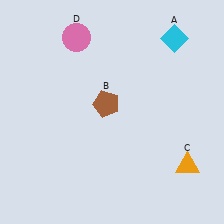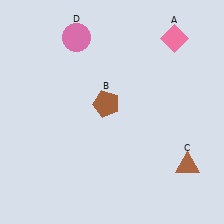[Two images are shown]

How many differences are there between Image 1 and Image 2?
There are 2 differences between the two images.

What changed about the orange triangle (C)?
In Image 1, C is orange. In Image 2, it changed to brown.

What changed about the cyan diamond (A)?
In Image 1, A is cyan. In Image 2, it changed to pink.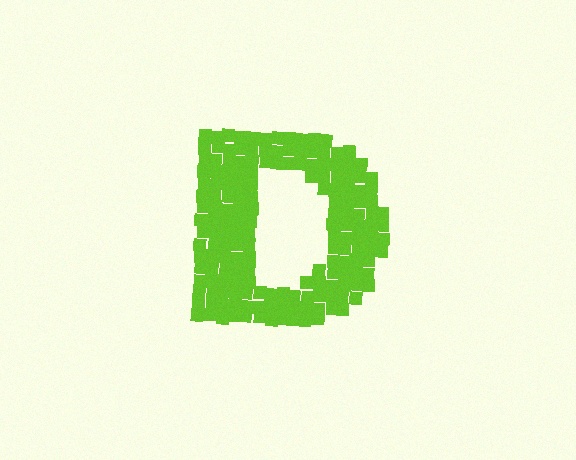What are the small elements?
The small elements are squares.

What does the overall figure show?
The overall figure shows the letter D.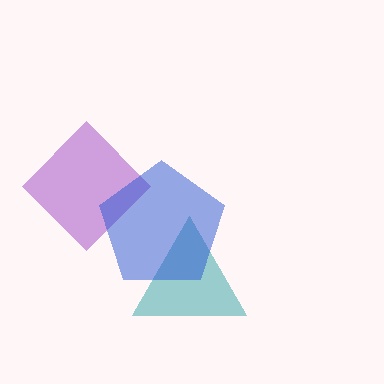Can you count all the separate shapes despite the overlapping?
Yes, there are 3 separate shapes.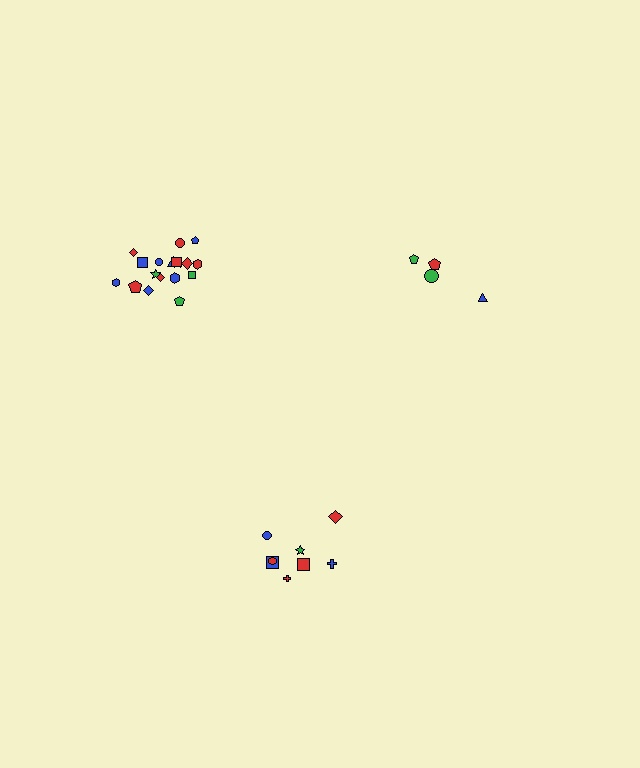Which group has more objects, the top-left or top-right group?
The top-left group.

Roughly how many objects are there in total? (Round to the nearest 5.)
Roughly 30 objects in total.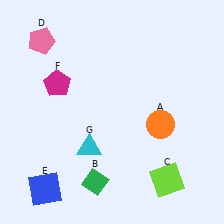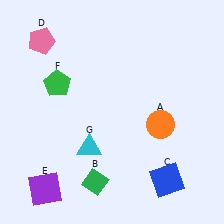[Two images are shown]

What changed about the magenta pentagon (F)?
In Image 1, F is magenta. In Image 2, it changed to green.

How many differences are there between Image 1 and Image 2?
There are 3 differences between the two images.